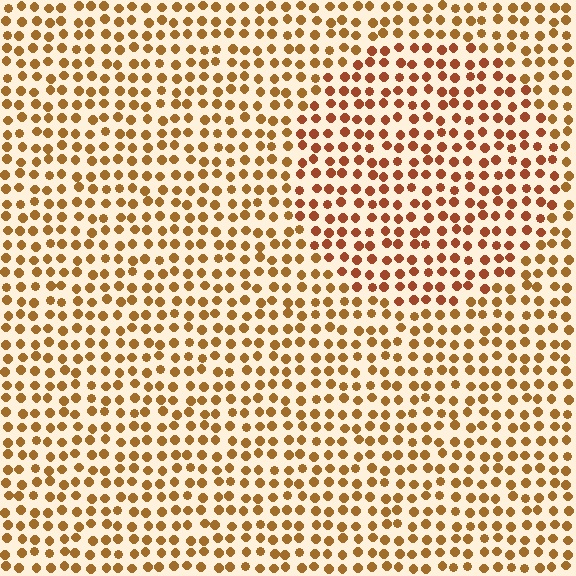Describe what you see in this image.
The image is filled with small brown elements in a uniform arrangement. A circle-shaped region is visible where the elements are tinted to a slightly different hue, forming a subtle color boundary.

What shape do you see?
I see a circle.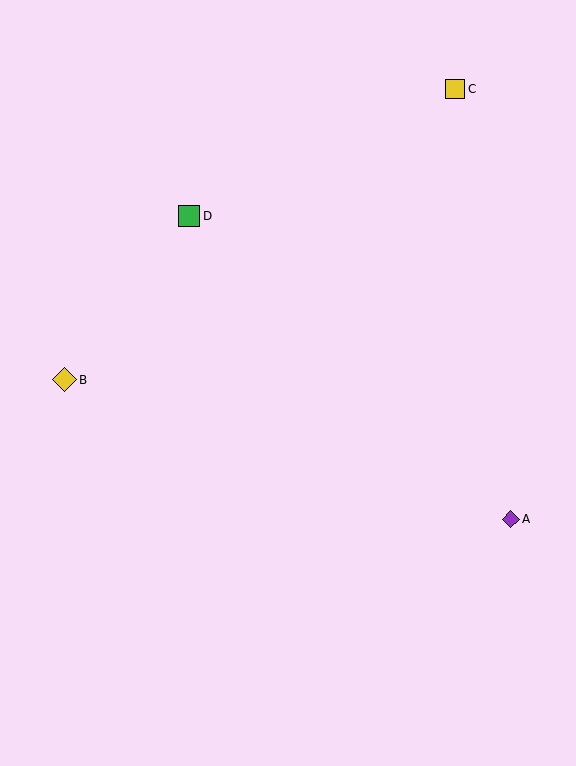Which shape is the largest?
The yellow diamond (labeled B) is the largest.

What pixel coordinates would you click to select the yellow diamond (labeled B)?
Click at (64, 380) to select the yellow diamond B.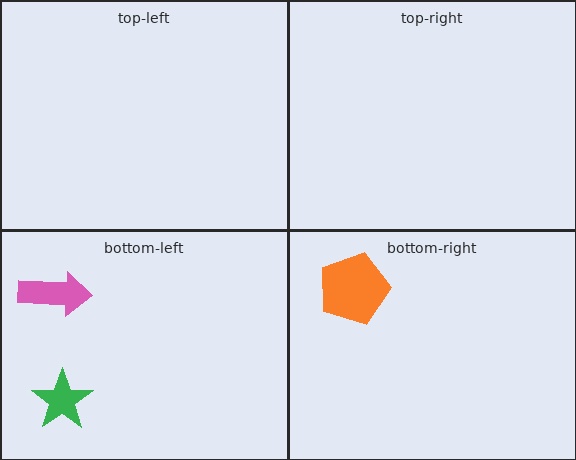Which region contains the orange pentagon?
The bottom-right region.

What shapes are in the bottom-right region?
The orange pentagon.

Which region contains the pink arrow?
The bottom-left region.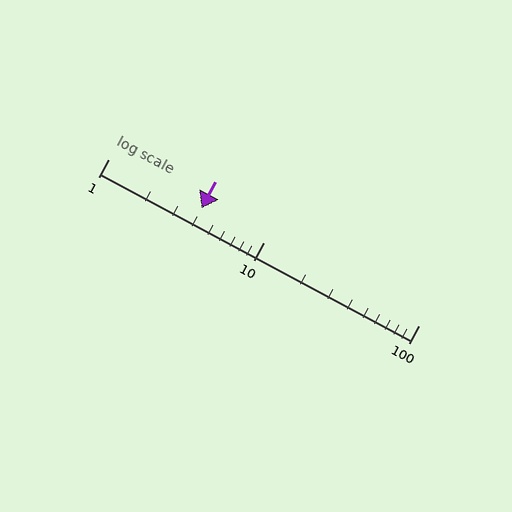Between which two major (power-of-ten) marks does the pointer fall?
The pointer is between 1 and 10.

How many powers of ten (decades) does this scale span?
The scale spans 2 decades, from 1 to 100.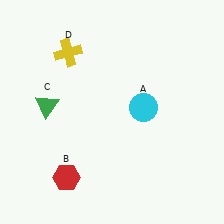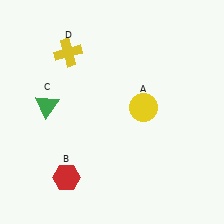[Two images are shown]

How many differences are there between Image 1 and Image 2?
There is 1 difference between the two images.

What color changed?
The circle (A) changed from cyan in Image 1 to yellow in Image 2.